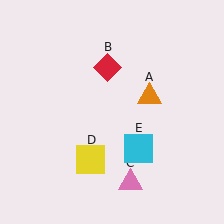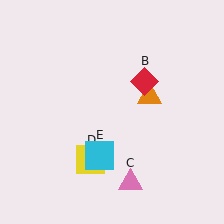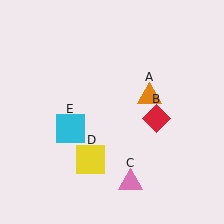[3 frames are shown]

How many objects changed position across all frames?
2 objects changed position: red diamond (object B), cyan square (object E).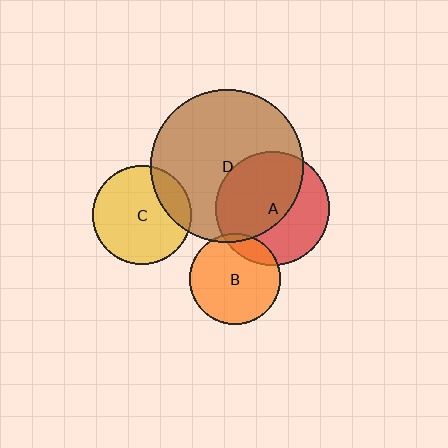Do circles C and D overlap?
Yes.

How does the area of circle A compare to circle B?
Approximately 1.5 times.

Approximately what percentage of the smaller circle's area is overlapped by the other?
Approximately 20%.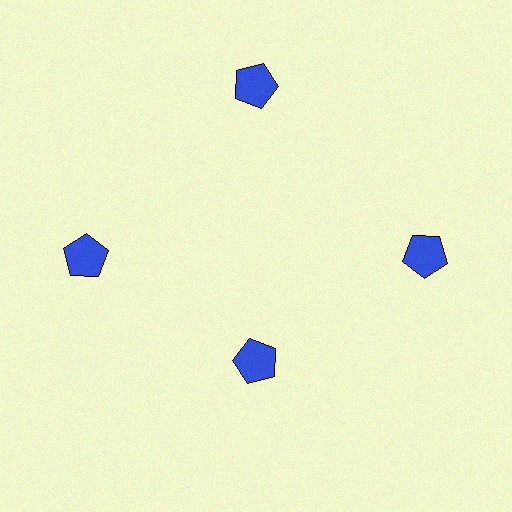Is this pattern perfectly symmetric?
No. The 4 blue pentagons are arranged in a ring, but one element near the 6 o'clock position is pulled inward toward the center, breaking the 4-fold rotational symmetry.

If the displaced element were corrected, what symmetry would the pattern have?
It would have 4-fold rotational symmetry — the pattern would map onto itself every 90 degrees.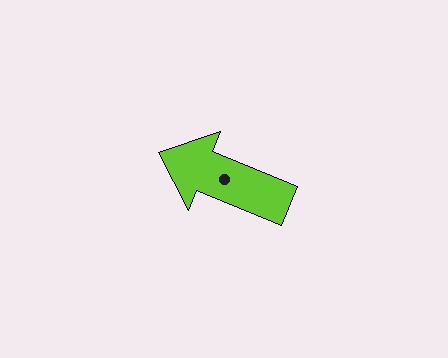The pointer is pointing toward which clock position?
Roughly 10 o'clock.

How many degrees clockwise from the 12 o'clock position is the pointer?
Approximately 292 degrees.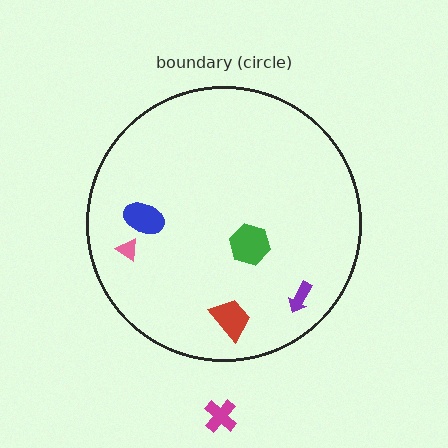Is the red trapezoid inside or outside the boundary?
Inside.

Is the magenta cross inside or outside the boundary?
Outside.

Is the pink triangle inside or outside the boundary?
Inside.